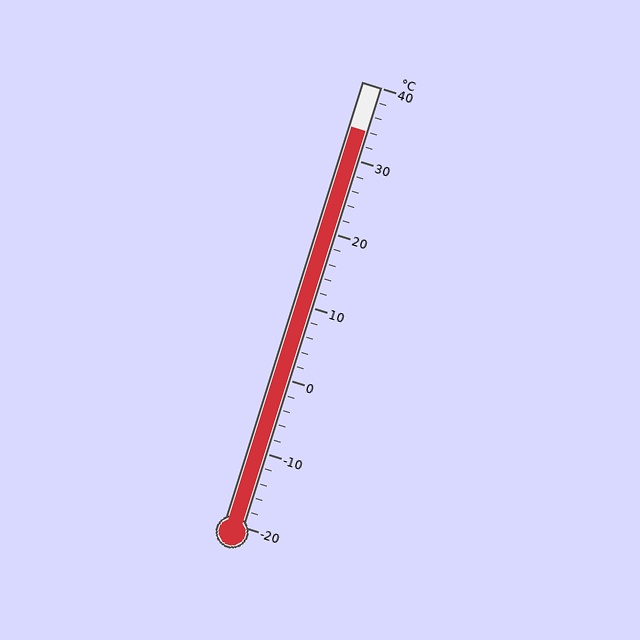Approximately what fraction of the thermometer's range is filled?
The thermometer is filled to approximately 90% of its range.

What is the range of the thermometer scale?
The thermometer scale ranges from -20°C to 40°C.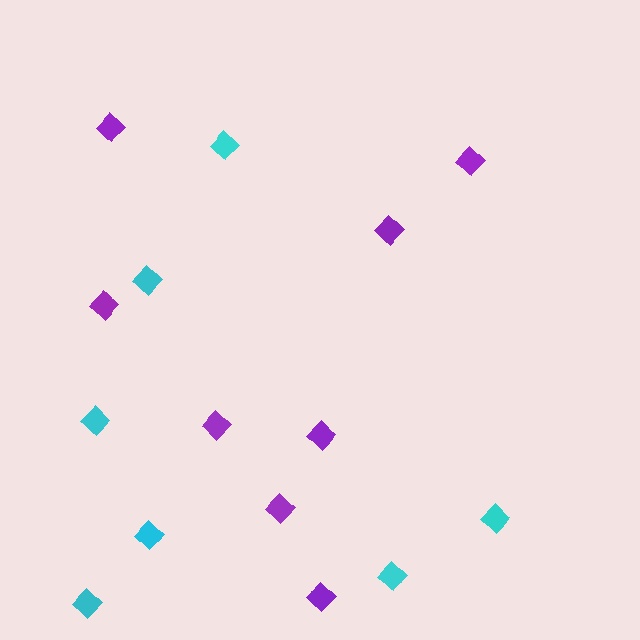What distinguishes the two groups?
There are 2 groups: one group of cyan diamonds (7) and one group of purple diamonds (8).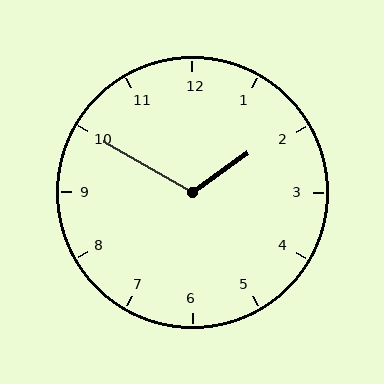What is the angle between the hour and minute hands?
Approximately 115 degrees.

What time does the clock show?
1:50.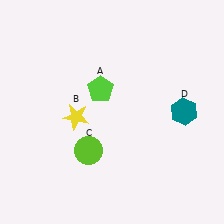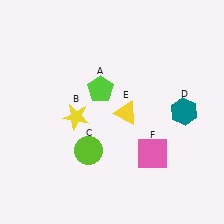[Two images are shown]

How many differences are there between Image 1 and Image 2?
There are 2 differences between the two images.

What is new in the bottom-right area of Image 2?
A yellow triangle (E) was added in the bottom-right area of Image 2.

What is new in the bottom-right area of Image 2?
A pink square (F) was added in the bottom-right area of Image 2.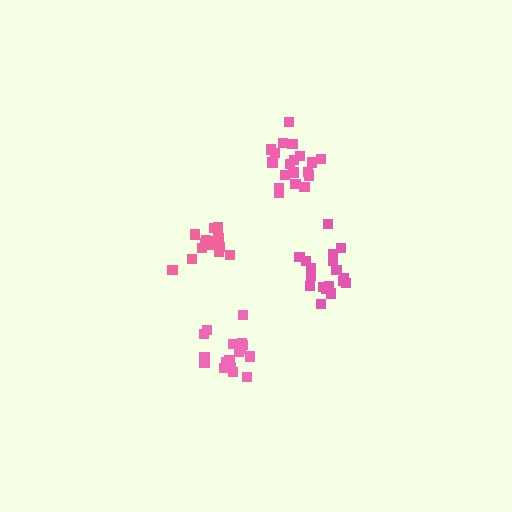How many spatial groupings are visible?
There are 4 spatial groupings.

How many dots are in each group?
Group 1: 20 dots, Group 2: 19 dots, Group 3: 16 dots, Group 4: 18 dots (73 total).